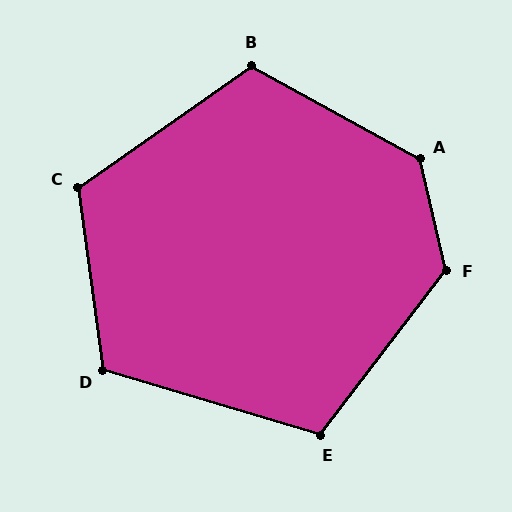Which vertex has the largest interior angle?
A, at approximately 132 degrees.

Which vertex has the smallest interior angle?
E, at approximately 111 degrees.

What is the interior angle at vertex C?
Approximately 117 degrees (obtuse).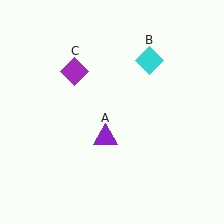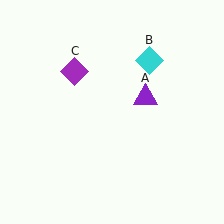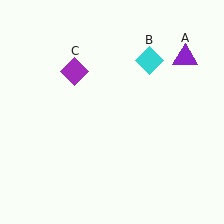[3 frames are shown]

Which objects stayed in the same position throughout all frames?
Cyan diamond (object B) and purple diamond (object C) remained stationary.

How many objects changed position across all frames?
1 object changed position: purple triangle (object A).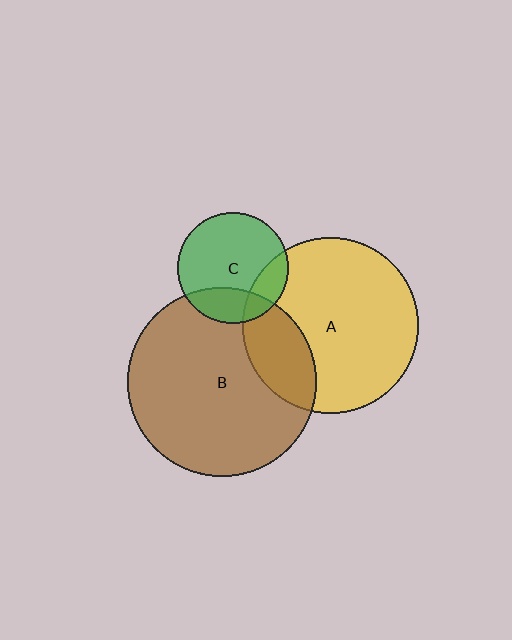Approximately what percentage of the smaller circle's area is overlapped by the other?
Approximately 20%.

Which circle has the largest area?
Circle B (brown).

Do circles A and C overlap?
Yes.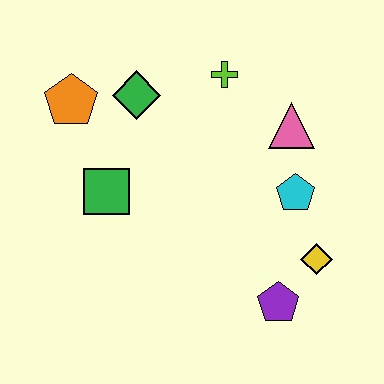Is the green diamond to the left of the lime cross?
Yes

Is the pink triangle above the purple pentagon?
Yes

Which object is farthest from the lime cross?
The purple pentagon is farthest from the lime cross.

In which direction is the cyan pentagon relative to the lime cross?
The cyan pentagon is below the lime cross.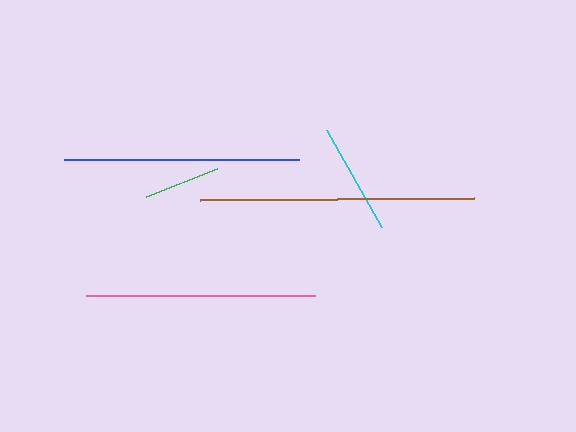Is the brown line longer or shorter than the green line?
The brown line is longer than the green line.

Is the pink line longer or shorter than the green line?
The pink line is longer than the green line.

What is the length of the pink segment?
The pink segment is approximately 229 pixels long.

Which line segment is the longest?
The brown line is the longest at approximately 274 pixels.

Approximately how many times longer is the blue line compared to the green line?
The blue line is approximately 3.0 times the length of the green line.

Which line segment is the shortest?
The green line is the shortest at approximately 77 pixels.